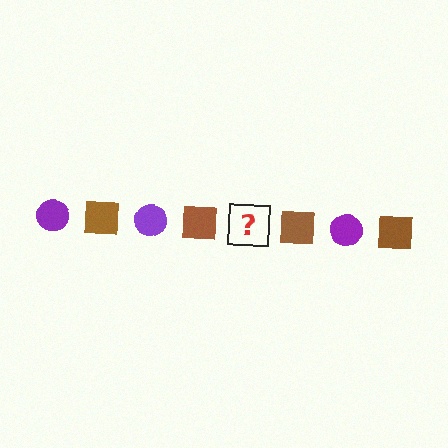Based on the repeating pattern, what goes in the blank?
The blank should be a purple circle.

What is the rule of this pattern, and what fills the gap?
The rule is that the pattern alternates between purple circle and brown square. The gap should be filled with a purple circle.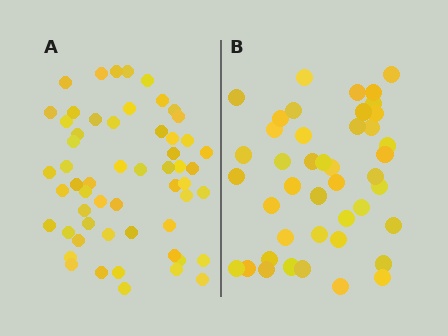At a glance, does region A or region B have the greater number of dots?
Region A (the left region) has more dots.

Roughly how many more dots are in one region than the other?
Region A has approximately 15 more dots than region B.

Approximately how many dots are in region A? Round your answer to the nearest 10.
About 60 dots. (The exact count is 56, which rounds to 60.)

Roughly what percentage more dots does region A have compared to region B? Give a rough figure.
About 30% more.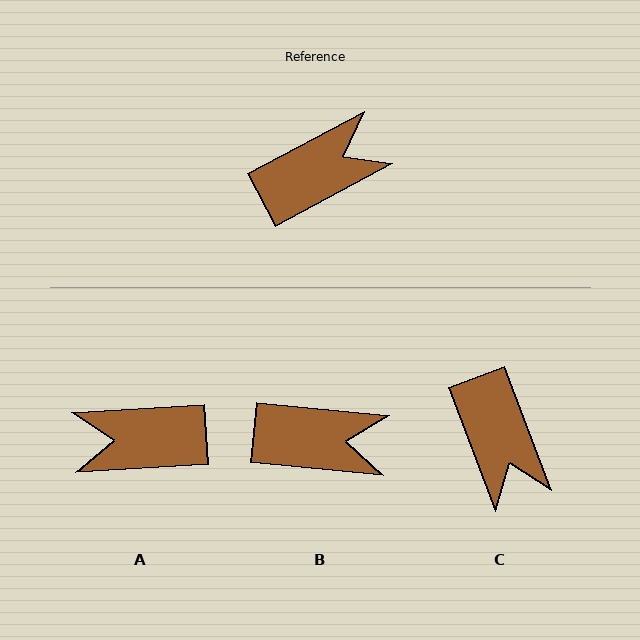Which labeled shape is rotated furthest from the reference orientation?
A, about 155 degrees away.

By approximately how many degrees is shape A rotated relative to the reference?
Approximately 155 degrees counter-clockwise.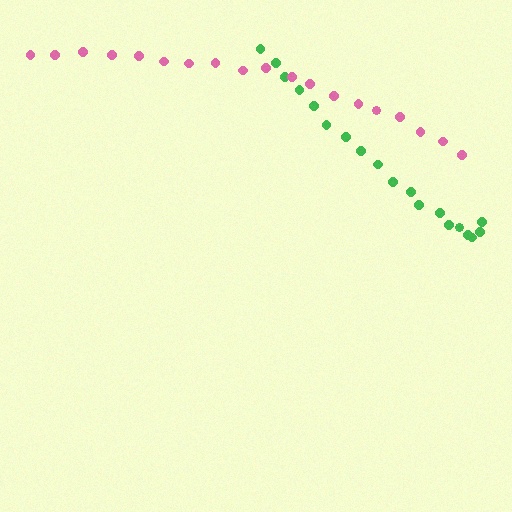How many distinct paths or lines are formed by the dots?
There are 2 distinct paths.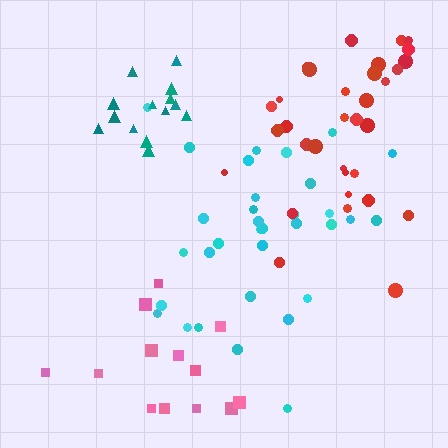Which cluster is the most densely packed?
Teal.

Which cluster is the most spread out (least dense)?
Pink.